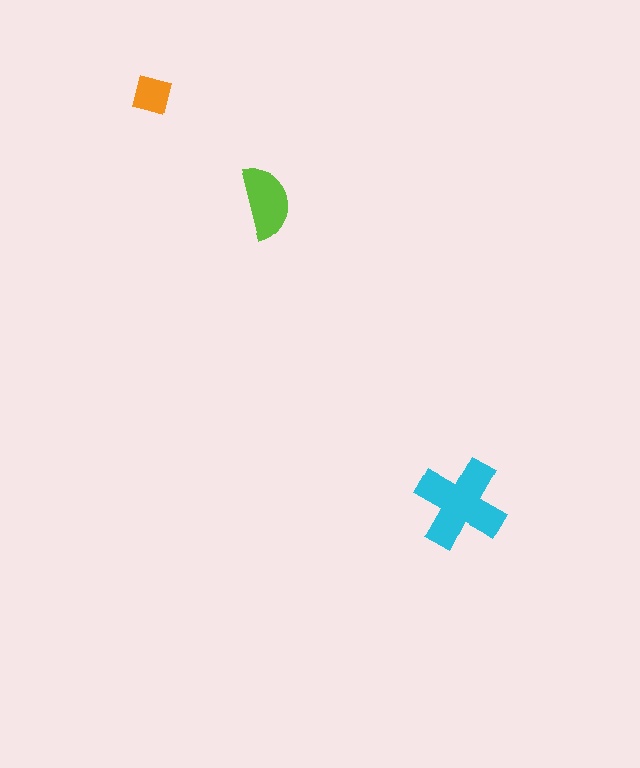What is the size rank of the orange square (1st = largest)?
3rd.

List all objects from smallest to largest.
The orange square, the lime semicircle, the cyan cross.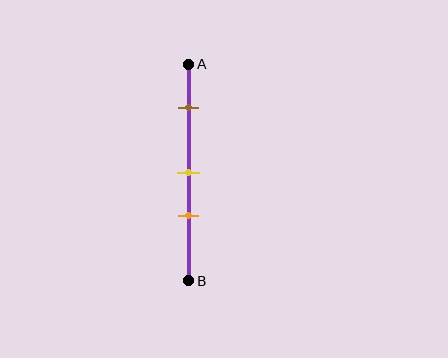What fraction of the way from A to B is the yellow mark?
The yellow mark is approximately 50% (0.5) of the way from A to B.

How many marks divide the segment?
There are 3 marks dividing the segment.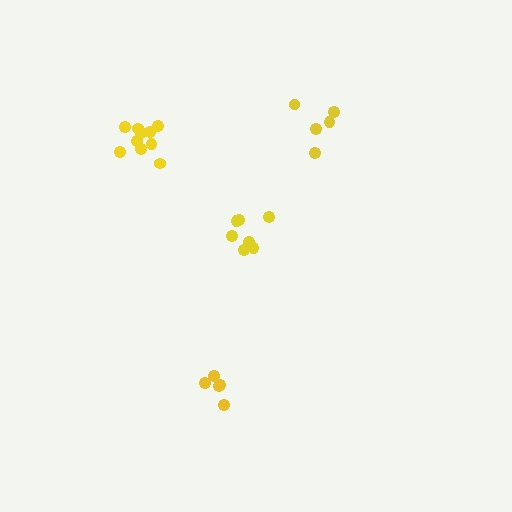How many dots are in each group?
Group 1: 5 dots, Group 2: 5 dots, Group 3: 10 dots, Group 4: 7 dots (27 total).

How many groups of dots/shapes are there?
There are 4 groups.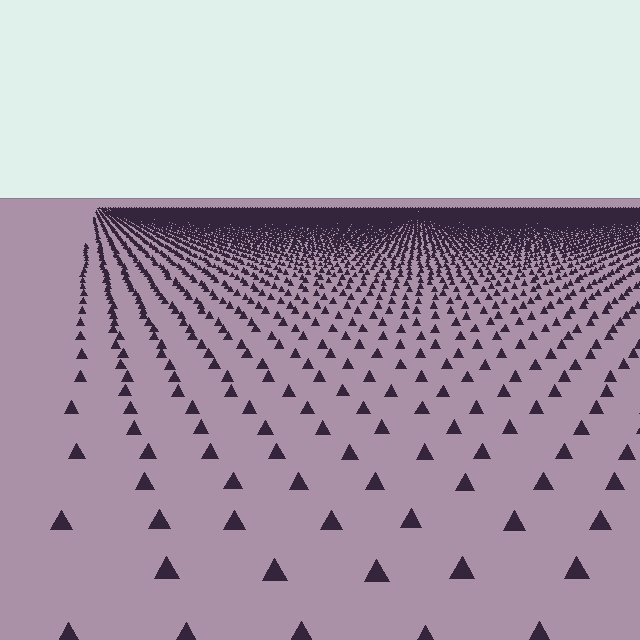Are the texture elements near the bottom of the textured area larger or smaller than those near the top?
Larger. Near the bottom, elements are closer to the viewer and appear at a bigger on-screen size.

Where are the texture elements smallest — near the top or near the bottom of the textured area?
Near the top.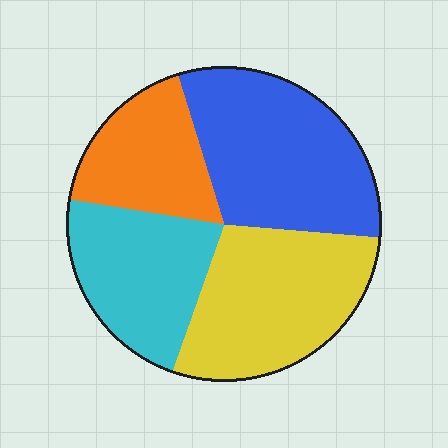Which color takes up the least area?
Orange, at roughly 20%.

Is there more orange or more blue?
Blue.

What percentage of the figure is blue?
Blue takes up about one third (1/3) of the figure.